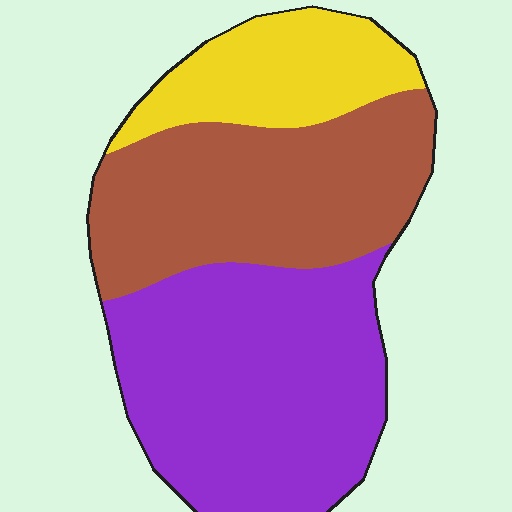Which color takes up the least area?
Yellow, at roughly 20%.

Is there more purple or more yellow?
Purple.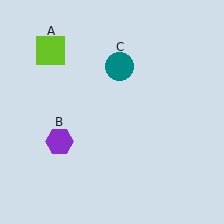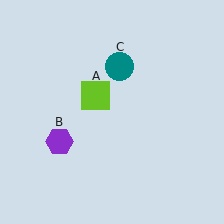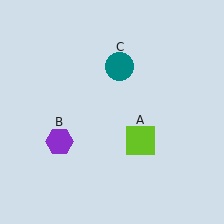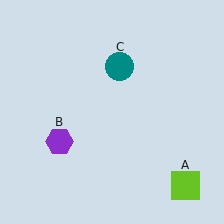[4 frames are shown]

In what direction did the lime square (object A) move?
The lime square (object A) moved down and to the right.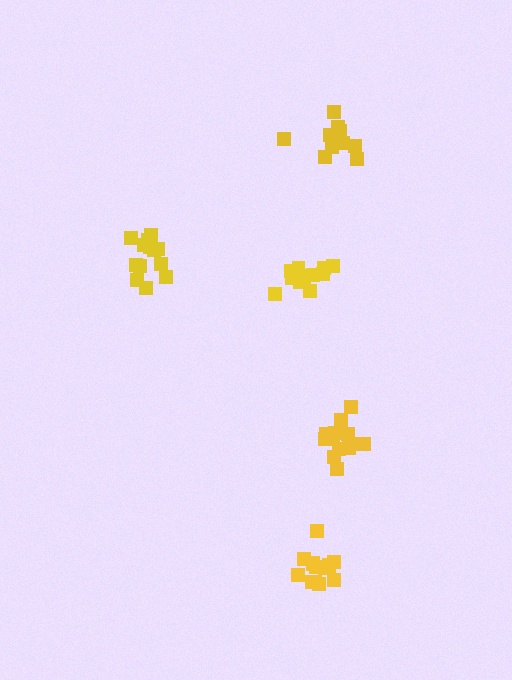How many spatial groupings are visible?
There are 5 spatial groupings.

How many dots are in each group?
Group 1: 14 dots, Group 2: 13 dots, Group 3: 13 dots, Group 4: 13 dots, Group 5: 13 dots (66 total).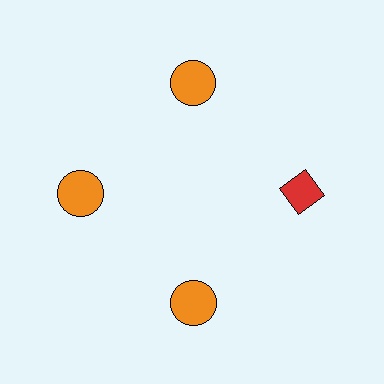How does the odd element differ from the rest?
It differs in both color (red instead of orange) and shape (diamond instead of circle).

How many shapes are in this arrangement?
There are 4 shapes arranged in a ring pattern.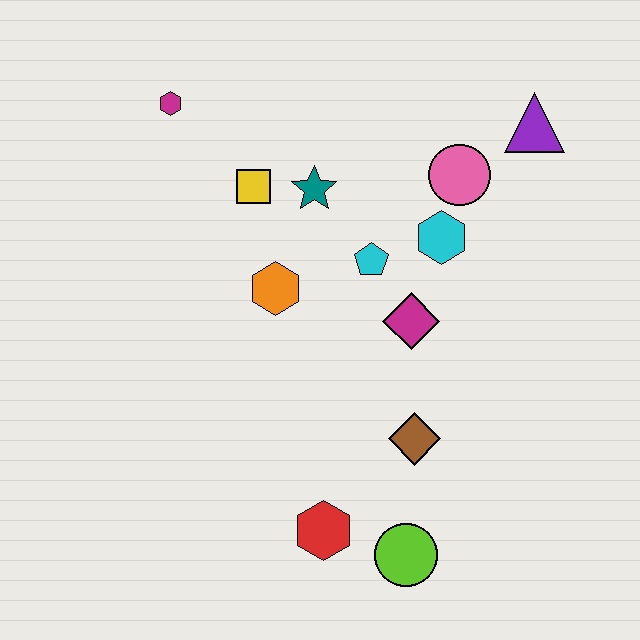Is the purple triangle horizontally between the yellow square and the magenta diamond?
No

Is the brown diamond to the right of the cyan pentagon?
Yes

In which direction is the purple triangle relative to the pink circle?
The purple triangle is to the right of the pink circle.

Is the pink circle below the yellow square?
No